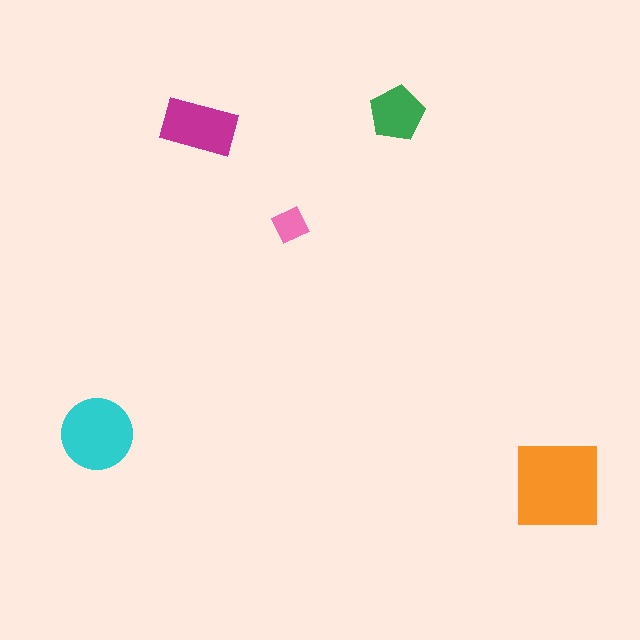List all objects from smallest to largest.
The pink diamond, the green pentagon, the magenta rectangle, the cyan circle, the orange square.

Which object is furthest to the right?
The orange square is rightmost.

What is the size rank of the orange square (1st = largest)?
1st.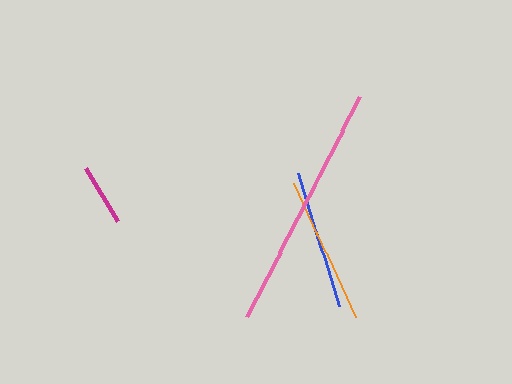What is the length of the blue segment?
The blue segment is approximately 141 pixels long.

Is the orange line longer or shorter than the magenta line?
The orange line is longer than the magenta line.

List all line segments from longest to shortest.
From longest to shortest: pink, orange, blue, magenta.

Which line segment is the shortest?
The magenta line is the shortest at approximately 62 pixels.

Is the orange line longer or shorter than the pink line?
The pink line is longer than the orange line.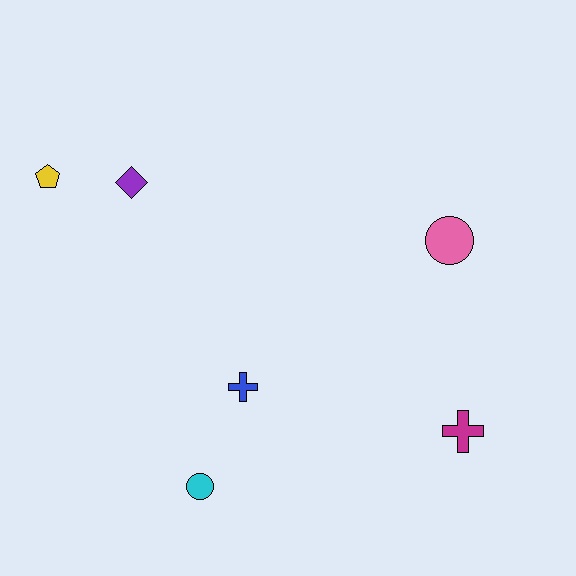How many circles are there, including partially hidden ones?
There are 2 circles.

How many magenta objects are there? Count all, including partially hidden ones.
There is 1 magenta object.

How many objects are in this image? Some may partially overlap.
There are 6 objects.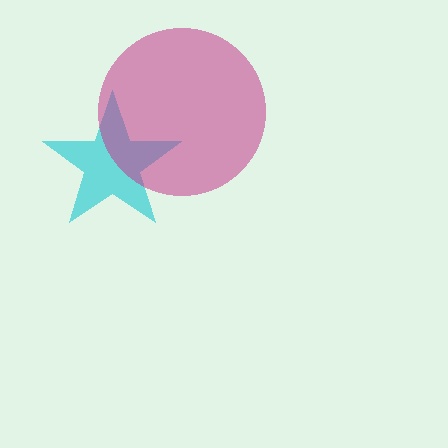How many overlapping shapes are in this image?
There are 2 overlapping shapes in the image.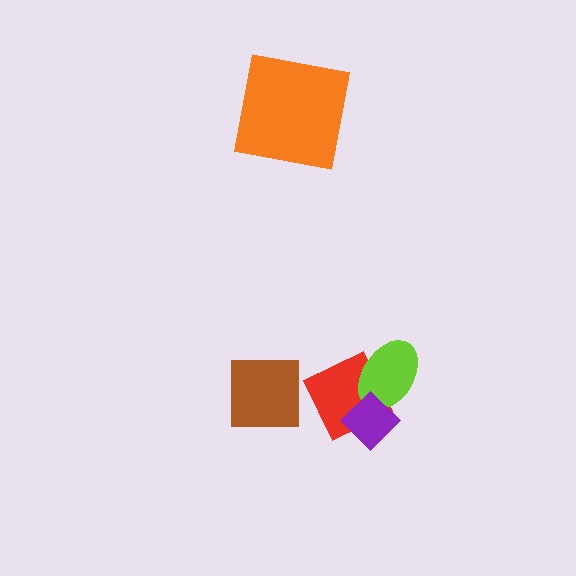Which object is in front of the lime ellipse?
The purple diamond is in front of the lime ellipse.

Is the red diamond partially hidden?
Yes, it is partially covered by another shape.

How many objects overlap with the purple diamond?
2 objects overlap with the purple diamond.